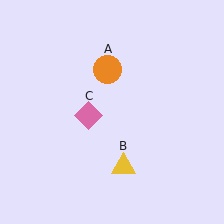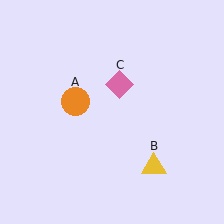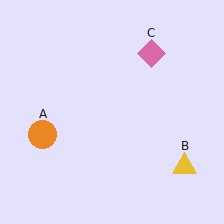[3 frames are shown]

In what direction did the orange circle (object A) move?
The orange circle (object A) moved down and to the left.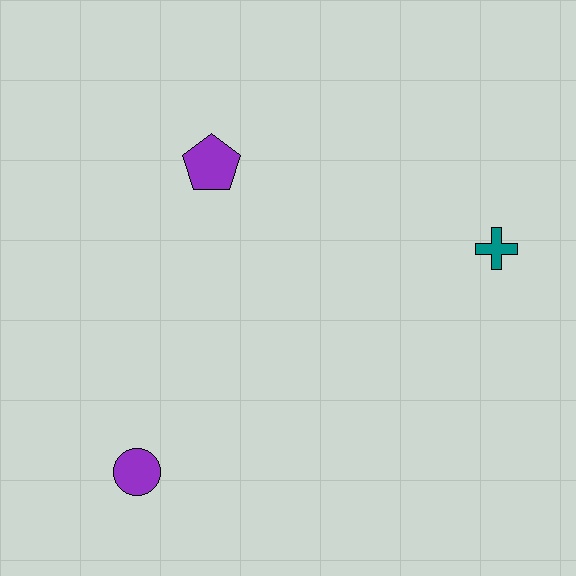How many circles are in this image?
There is 1 circle.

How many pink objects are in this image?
There are no pink objects.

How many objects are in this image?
There are 3 objects.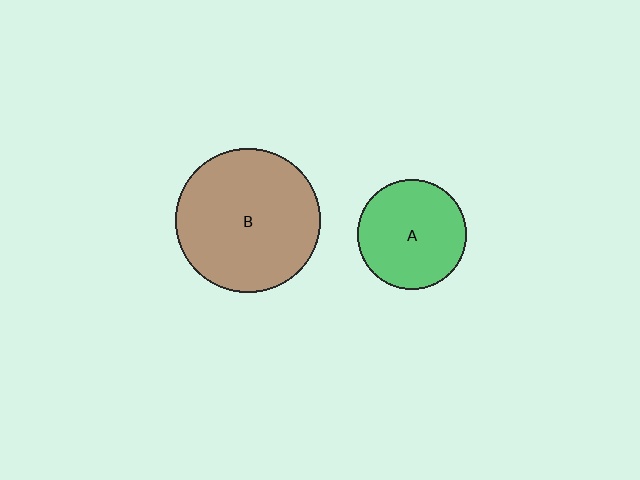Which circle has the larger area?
Circle B (brown).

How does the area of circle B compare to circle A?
Approximately 1.7 times.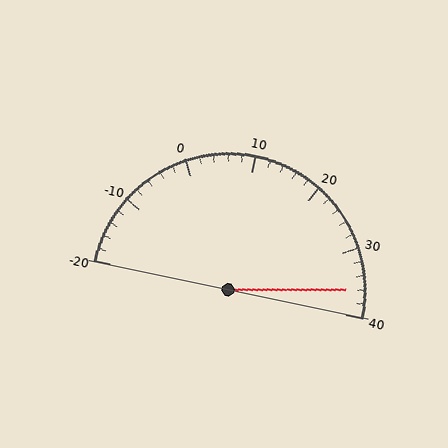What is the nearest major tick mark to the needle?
The nearest major tick mark is 40.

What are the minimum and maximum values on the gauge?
The gauge ranges from -20 to 40.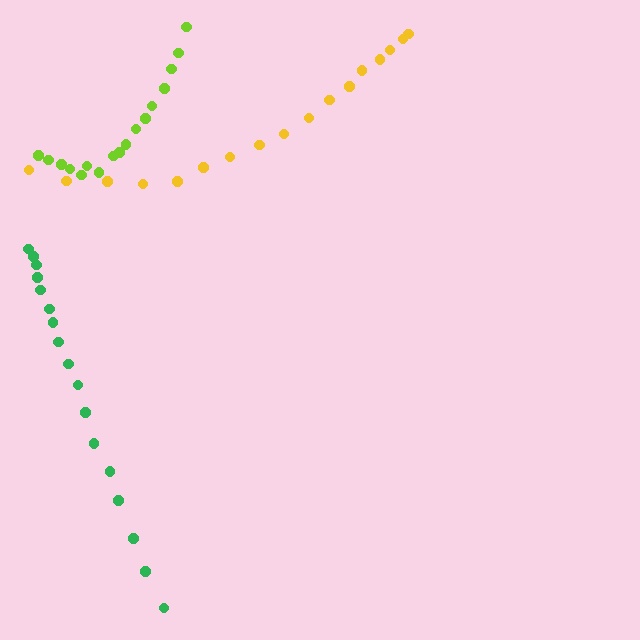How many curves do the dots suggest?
There are 3 distinct paths.